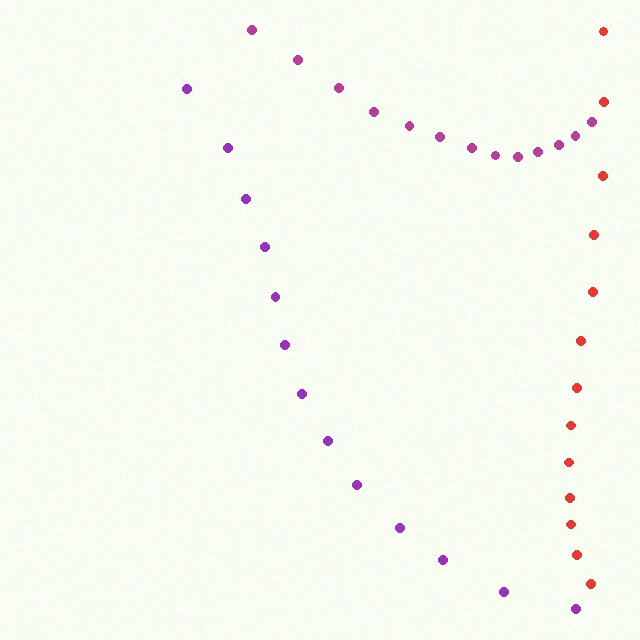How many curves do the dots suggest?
There are 3 distinct paths.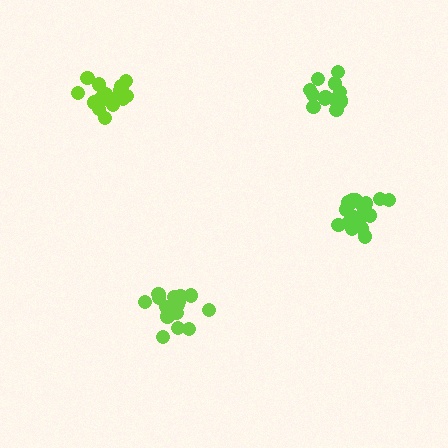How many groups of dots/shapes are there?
There are 4 groups.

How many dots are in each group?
Group 1: 16 dots, Group 2: 13 dots, Group 3: 17 dots, Group 4: 18 dots (64 total).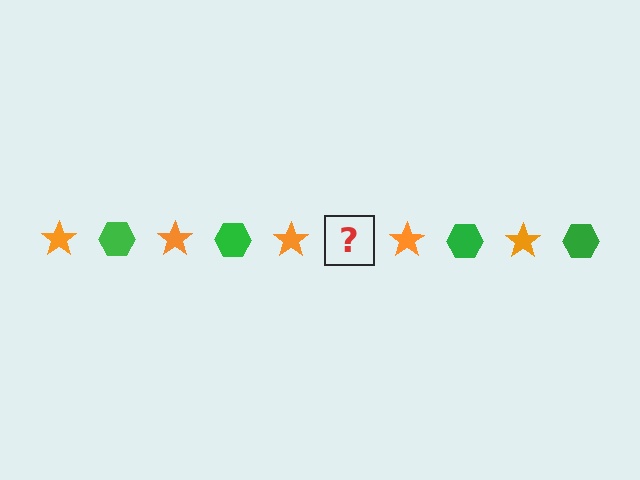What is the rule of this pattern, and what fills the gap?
The rule is that the pattern alternates between orange star and green hexagon. The gap should be filled with a green hexagon.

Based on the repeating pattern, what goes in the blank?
The blank should be a green hexagon.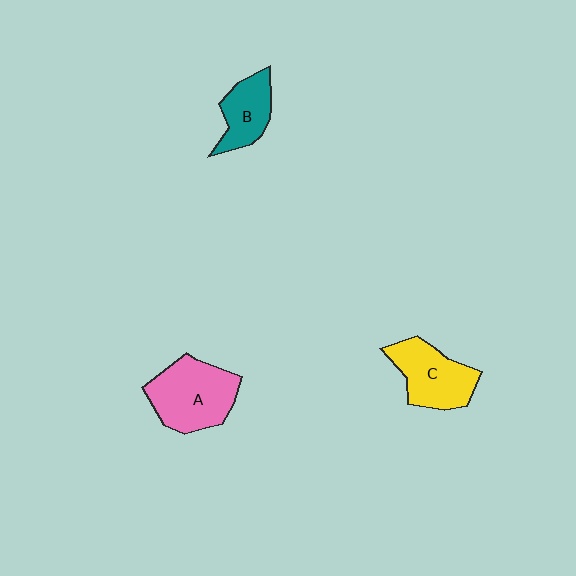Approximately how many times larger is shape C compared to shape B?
Approximately 1.4 times.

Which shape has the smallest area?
Shape B (teal).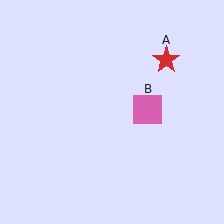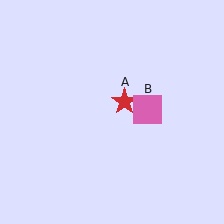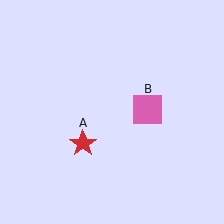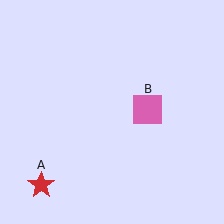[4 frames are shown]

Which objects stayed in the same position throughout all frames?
Pink square (object B) remained stationary.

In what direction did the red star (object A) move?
The red star (object A) moved down and to the left.